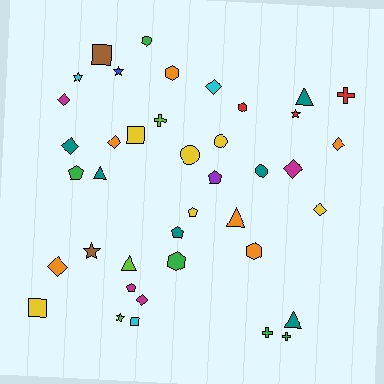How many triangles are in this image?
There are 5 triangles.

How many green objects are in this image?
There are 5 green objects.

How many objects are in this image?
There are 40 objects.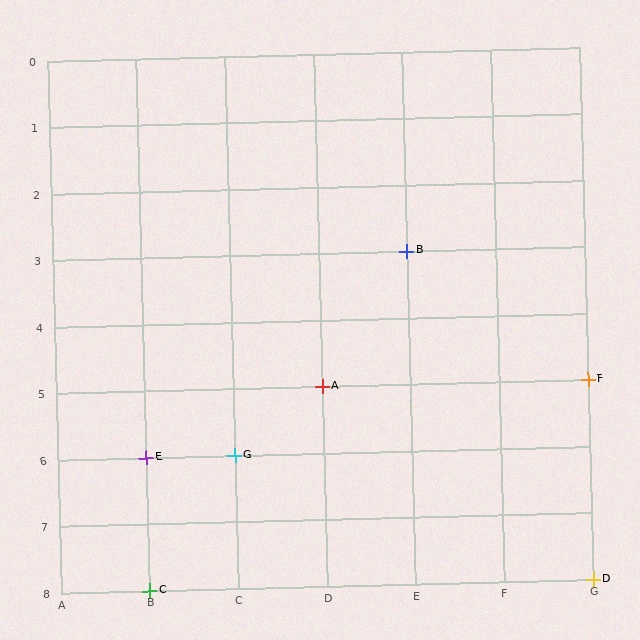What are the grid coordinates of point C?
Point C is at grid coordinates (B, 8).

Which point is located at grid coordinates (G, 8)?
Point D is at (G, 8).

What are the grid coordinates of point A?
Point A is at grid coordinates (D, 5).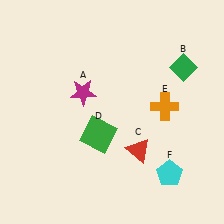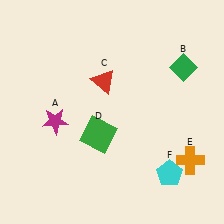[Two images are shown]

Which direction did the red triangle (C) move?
The red triangle (C) moved up.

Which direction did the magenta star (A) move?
The magenta star (A) moved down.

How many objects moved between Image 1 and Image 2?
3 objects moved between the two images.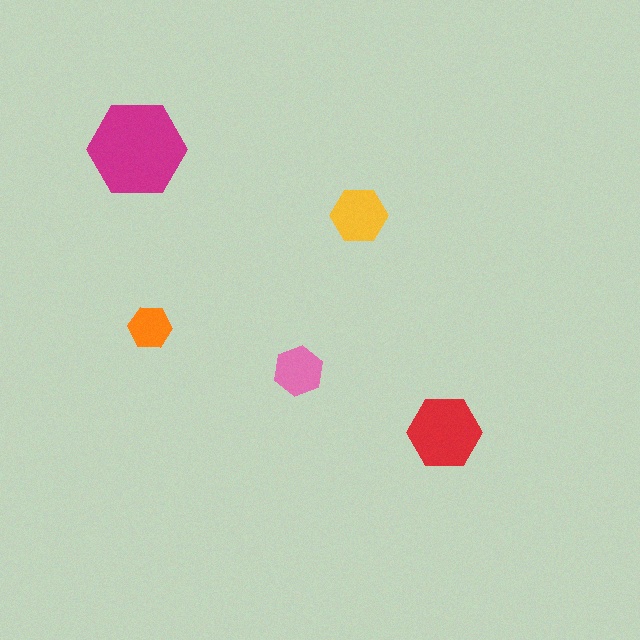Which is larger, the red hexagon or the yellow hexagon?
The red one.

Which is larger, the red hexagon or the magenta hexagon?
The magenta one.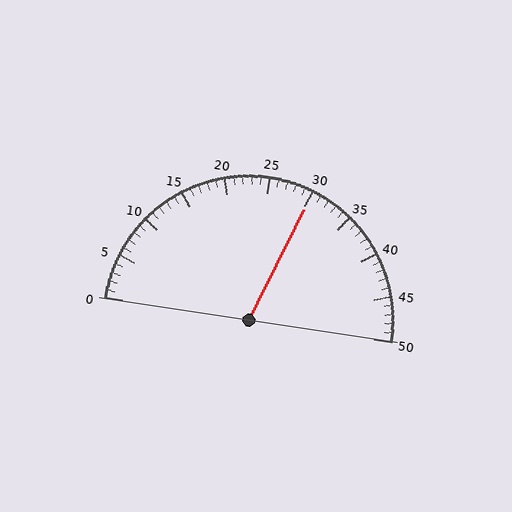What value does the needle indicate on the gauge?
The needle indicates approximately 30.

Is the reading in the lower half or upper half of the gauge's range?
The reading is in the upper half of the range (0 to 50).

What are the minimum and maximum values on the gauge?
The gauge ranges from 0 to 50.